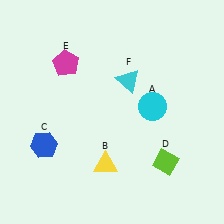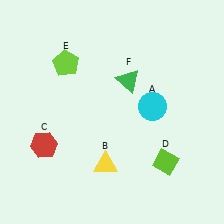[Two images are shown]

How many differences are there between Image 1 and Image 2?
There are 3 differences between the two images.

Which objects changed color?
C changed from blue to red. E changed from magenta to lime. F changed from cyan to green.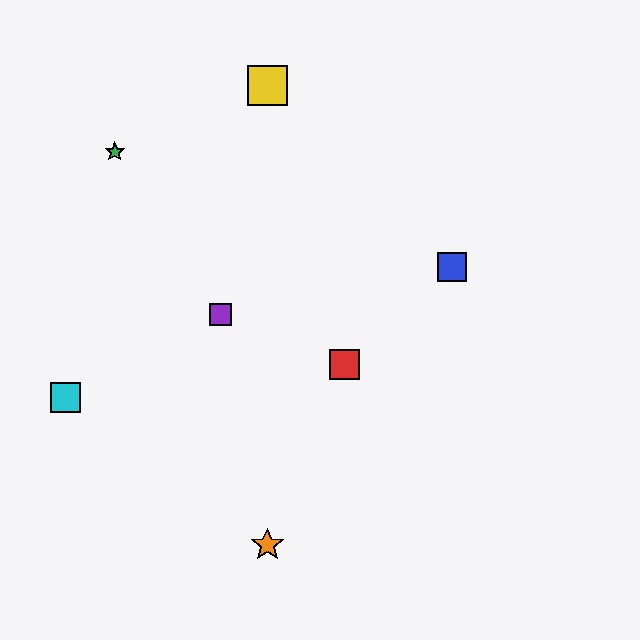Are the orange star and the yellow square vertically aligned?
Yes, both are at x≈267.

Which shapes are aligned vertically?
The yellow square, the orange star are aligned vertically.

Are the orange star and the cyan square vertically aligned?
No, the orange star is at x≈267 and the cyan square is at x≈66.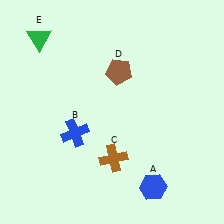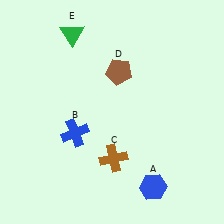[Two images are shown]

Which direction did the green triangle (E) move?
The green triangle (E) moved right.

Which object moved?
The green triangle (E) moved right.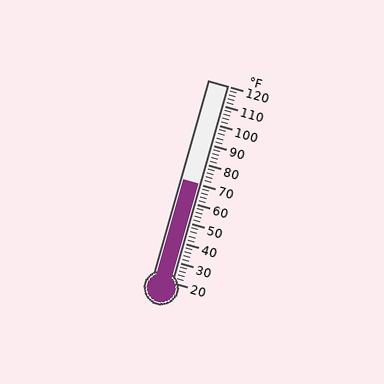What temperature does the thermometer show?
The thermometer shows approximately 70°F.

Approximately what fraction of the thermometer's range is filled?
The thermometer is filled to approximately 50% of its range.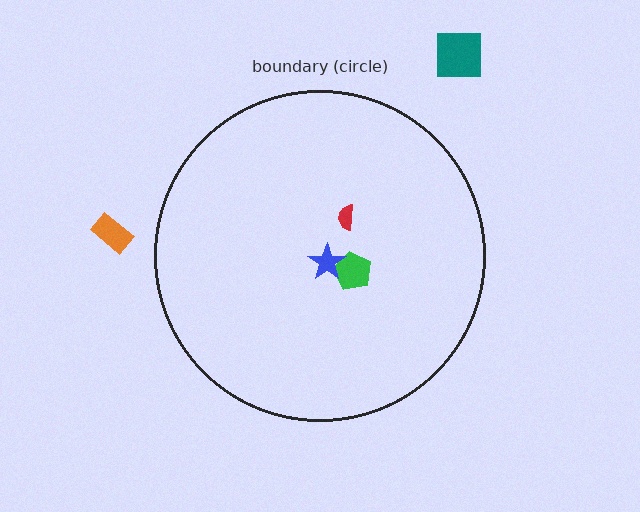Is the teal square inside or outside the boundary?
Outside.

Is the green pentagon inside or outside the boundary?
Inside.